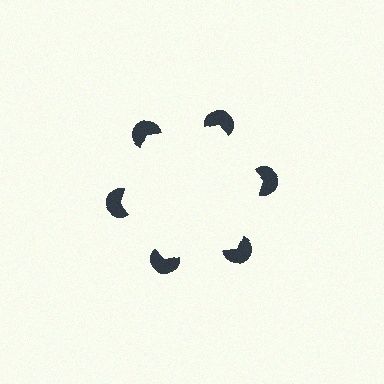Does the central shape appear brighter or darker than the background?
It typically appears slightly brighter than the background, even though no actual brightness change is drawn.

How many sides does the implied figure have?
6 sides.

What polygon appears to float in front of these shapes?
An illusory hexagon — its edges are inferred from the aligned wedge cuts in the pac-man discs, not physically drawn.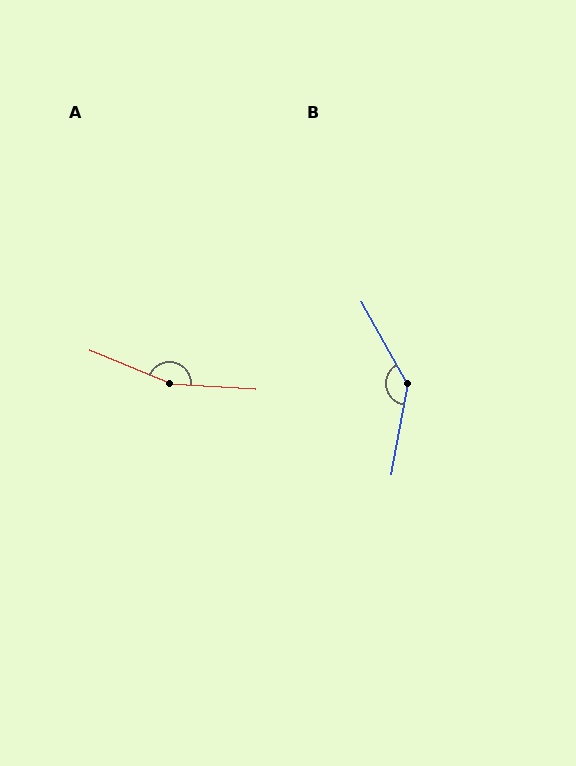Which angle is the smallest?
B, at approximately 140 degrees.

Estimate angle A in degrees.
Approximately 162 degrees.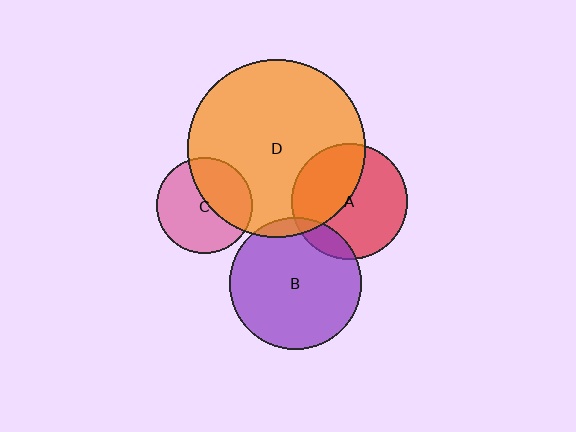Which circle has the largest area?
Circle D (orange).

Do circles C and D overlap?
Yes.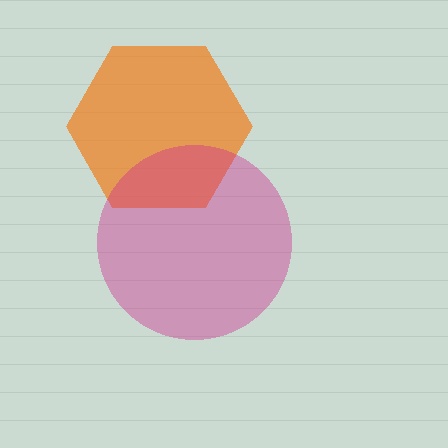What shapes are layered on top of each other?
The layered shapes are: an orange hexagon, a magenta circle.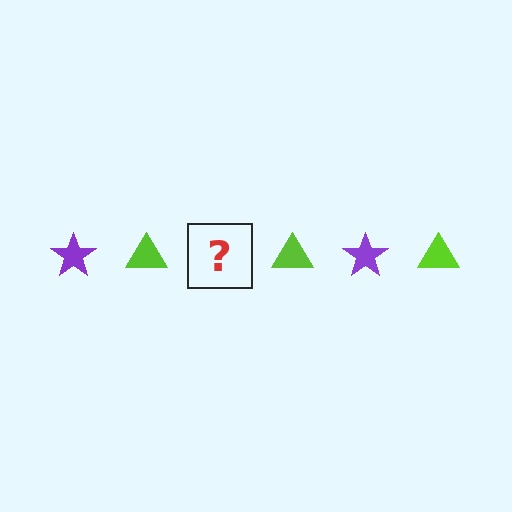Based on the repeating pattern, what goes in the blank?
The blank should be a purple star.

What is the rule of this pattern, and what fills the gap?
The rule is that the pattern alternates between purple star and lime triangle. The gap should be filled with a purple star.